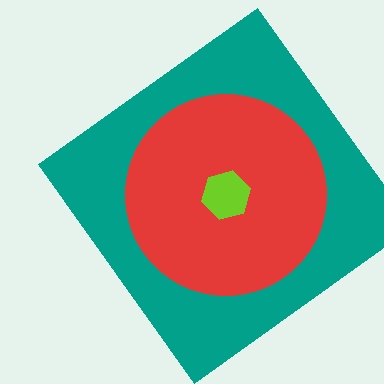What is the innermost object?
The lime hexagon.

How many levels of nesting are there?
3.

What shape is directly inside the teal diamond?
The red circle.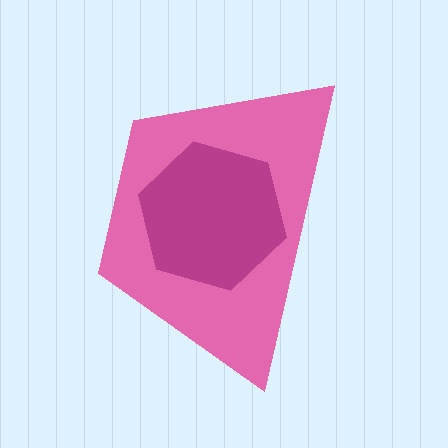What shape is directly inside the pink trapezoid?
The magenta hexagon.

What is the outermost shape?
The pink trapezoid.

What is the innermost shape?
The magenta hexagon.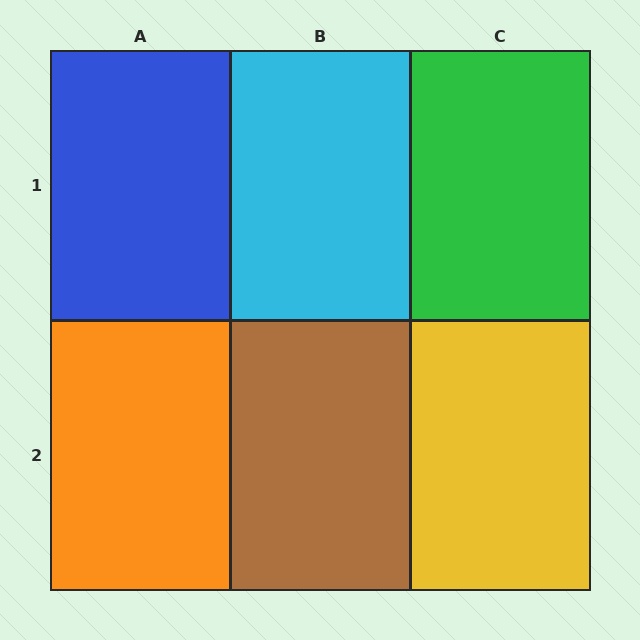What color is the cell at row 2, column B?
Brown.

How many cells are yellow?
1 cell is yellow.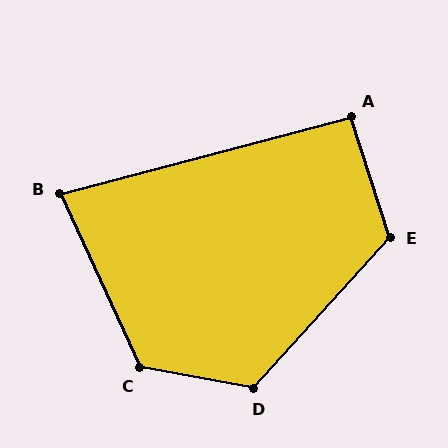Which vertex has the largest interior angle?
C, at approximately 125 degrees.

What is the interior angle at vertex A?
Approximately 93 degrees (approximately right).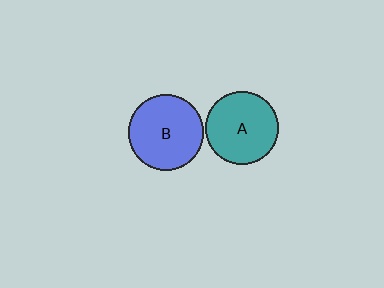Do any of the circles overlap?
No, none of the circles overlap.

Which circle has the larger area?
Circle B (blue).